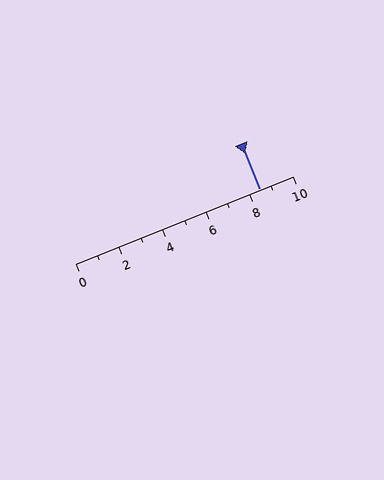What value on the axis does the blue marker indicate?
The marker indicates approximately 8.5.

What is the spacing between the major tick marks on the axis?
The major ticks are spaced 2 apart.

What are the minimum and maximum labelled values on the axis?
The axis runs from 0 to 10.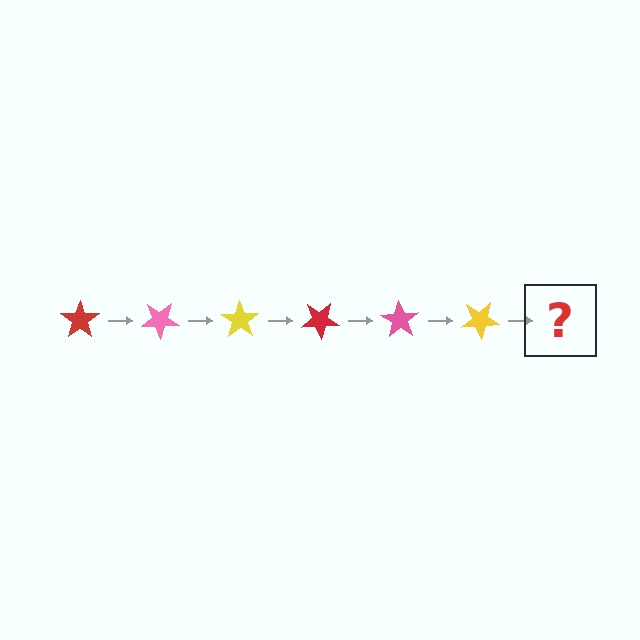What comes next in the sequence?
The next element should be a red star, rotated 210 degrees from the start.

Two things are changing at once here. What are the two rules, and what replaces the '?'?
The two rules are that it rotates 35 degrees each step and the color cycles through red, pink, and yellow. The '?' should be a red star, rotated 210 degrees from the start.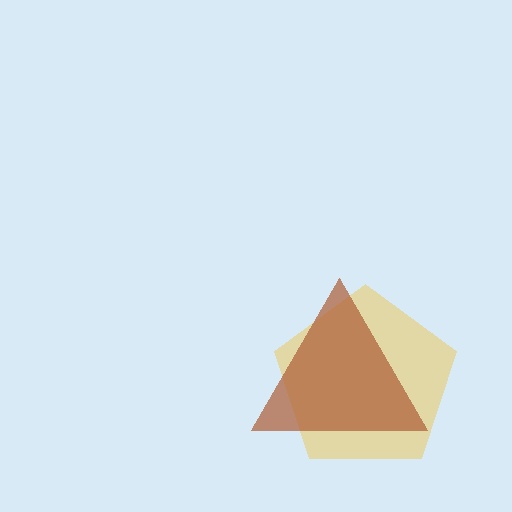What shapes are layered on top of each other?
The layered shapes are: a yellow pentagon, a brown triangle.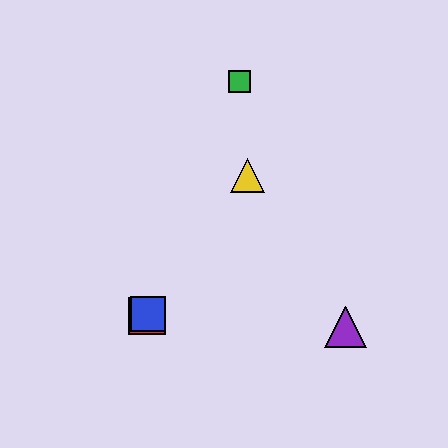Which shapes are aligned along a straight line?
The red square, the blue square, the yellow triangle are aligned along a straight line.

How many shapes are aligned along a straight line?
3 shapes (the red square, the blue square, the yellow triangle) are aligned along a straight line.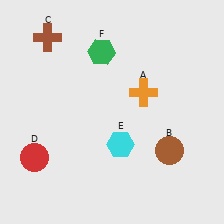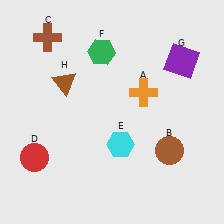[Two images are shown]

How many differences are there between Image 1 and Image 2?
There are 2 differences between the two images.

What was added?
A purple square (G), a brown triangle (H) were added in Image 2.